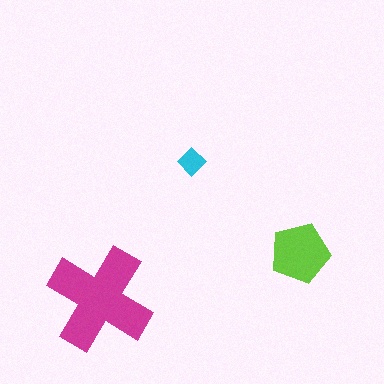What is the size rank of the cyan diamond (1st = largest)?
3rd.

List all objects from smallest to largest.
The cyan diamond, the lime pentagon, the magenta cross.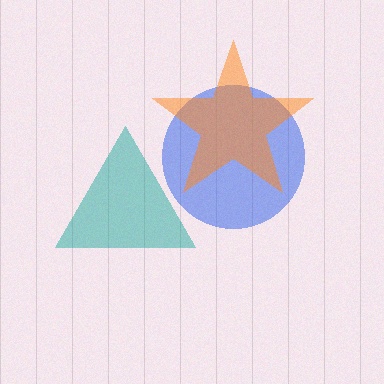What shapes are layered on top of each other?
The layered shapes are: a blue circle, an orange star, a teal triangle.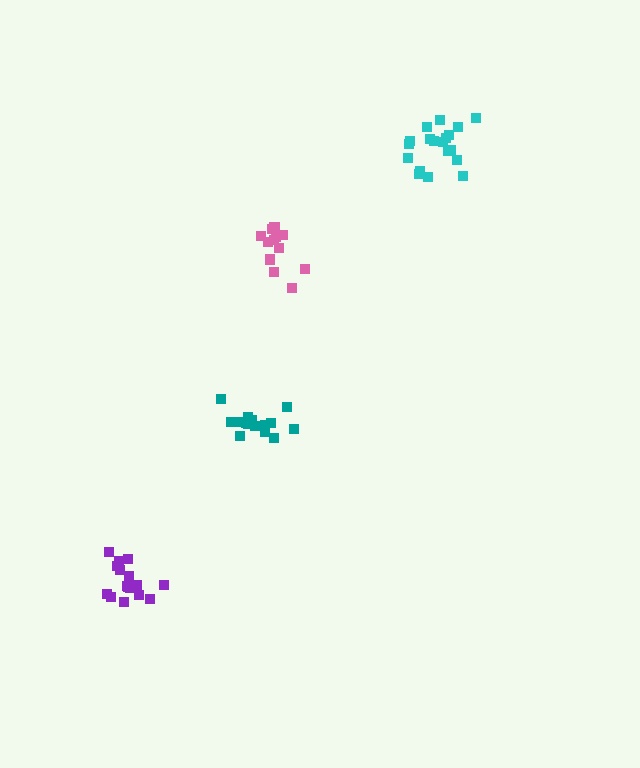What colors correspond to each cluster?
The clusters are colored: cyan, purple, teal, pink.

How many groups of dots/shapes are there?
There are 4 groups.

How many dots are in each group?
Group 1: 19 dots, Group 2: 16 dots, Group 3: 15 dots, Group 4: 14 dots (64 total).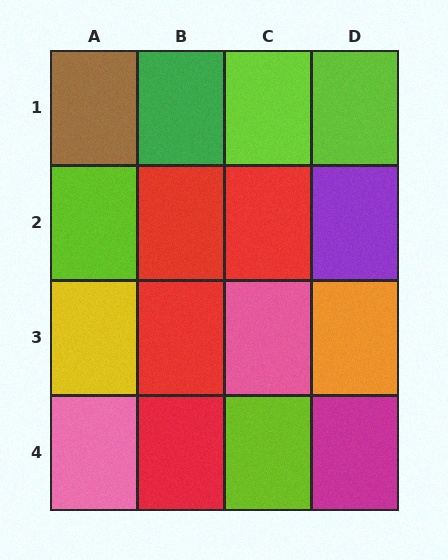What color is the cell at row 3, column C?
Pink.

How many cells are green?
1 cell is green.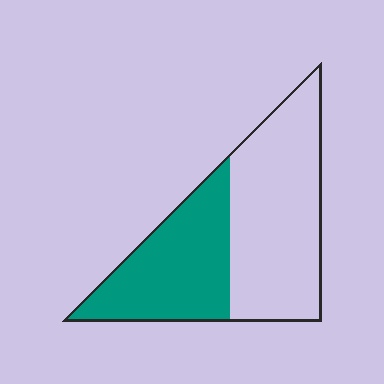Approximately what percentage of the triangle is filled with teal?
Approximately 40%.